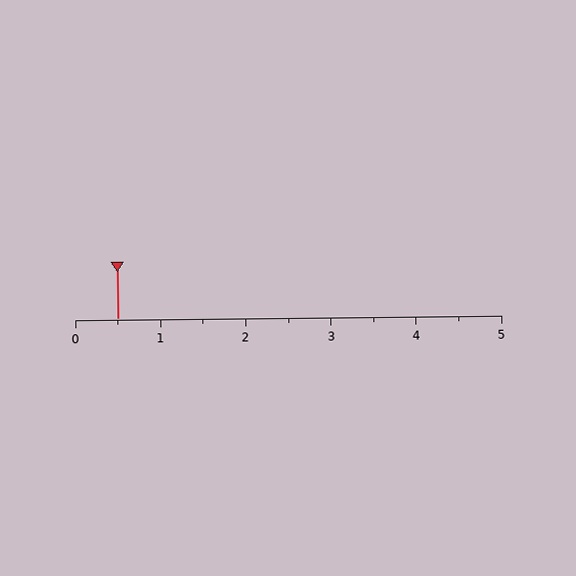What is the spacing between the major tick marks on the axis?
The major ticks are spaced 1 apart.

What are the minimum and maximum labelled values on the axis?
The axis runs from 0 to 5.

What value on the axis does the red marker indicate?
The marker indicates approximately 0.5.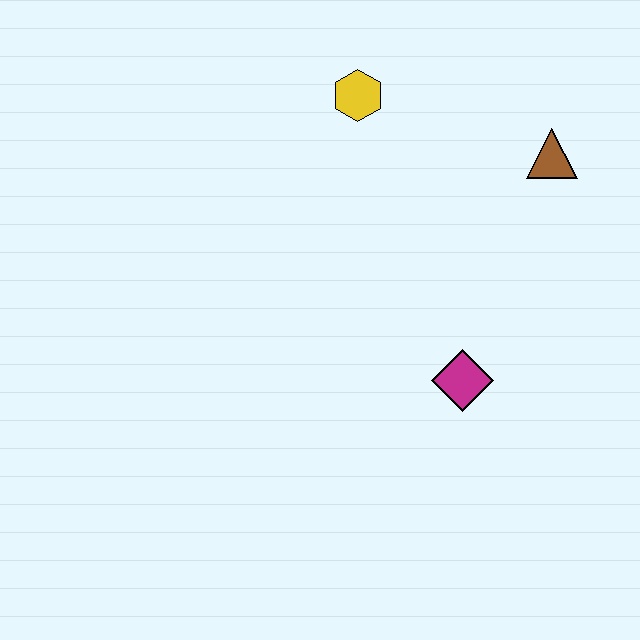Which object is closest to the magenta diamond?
The brown triangle is closest to the magenta diamond.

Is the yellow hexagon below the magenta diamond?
No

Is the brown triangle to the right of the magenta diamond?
Yes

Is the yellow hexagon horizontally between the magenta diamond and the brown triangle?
No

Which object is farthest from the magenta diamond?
The yellow hexagon is farthest from the magenta diamond.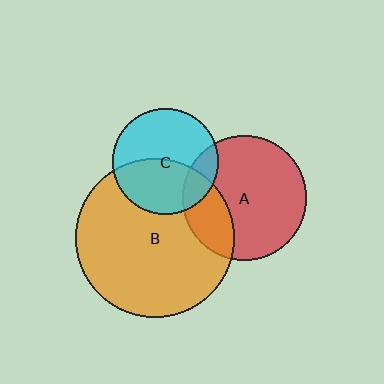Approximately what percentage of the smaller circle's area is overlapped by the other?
Approximately 25%.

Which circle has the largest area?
Circle B (orange).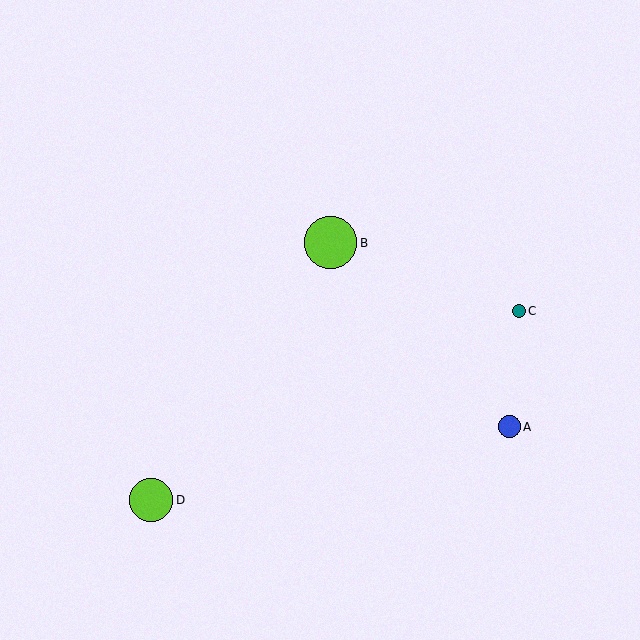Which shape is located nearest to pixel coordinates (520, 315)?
The teal circle (labeled C) at (519, 311) is nearest to that location.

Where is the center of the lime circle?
The center of the lime circle is at (151, 500).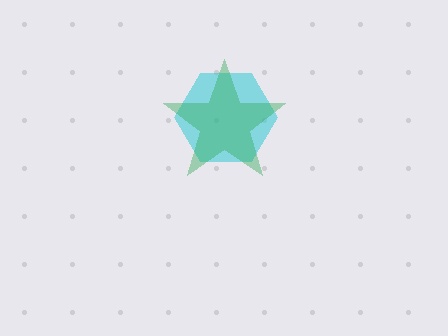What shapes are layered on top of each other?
The layered shapes are: a cyan hexagon, a green star.